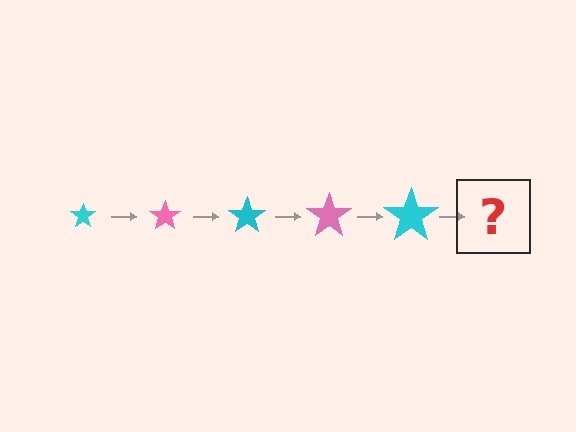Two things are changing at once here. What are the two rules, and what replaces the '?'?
The two rules are that the star grows larger each step and the color cycles through cyan and pink. The '?' should be a pink star, larger than the previous one.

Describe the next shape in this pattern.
It should be a pink star, larger than the previous one.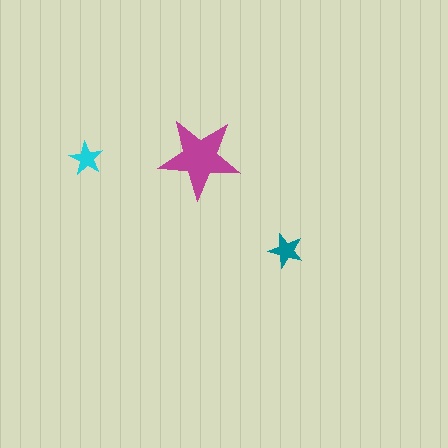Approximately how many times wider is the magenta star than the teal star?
About 2.5 times wider.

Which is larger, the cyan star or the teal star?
The teal one.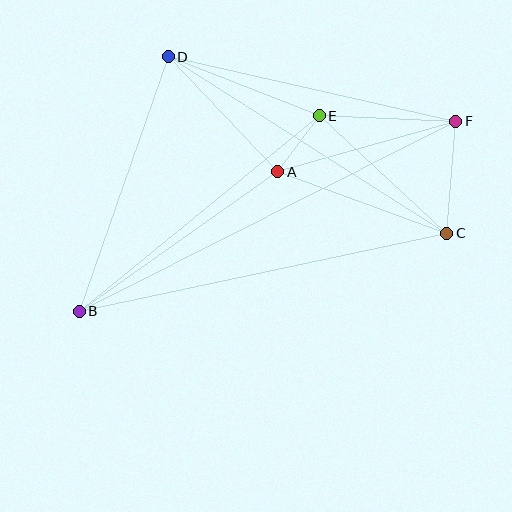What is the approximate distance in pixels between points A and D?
The distance between A and D is approximately 159 pixels.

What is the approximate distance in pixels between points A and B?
The distance between A and B is approximately 243 pixels.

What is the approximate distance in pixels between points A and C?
The distance between A and C is approximately 180 pixels.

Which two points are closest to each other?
Points A and E are closest to each other.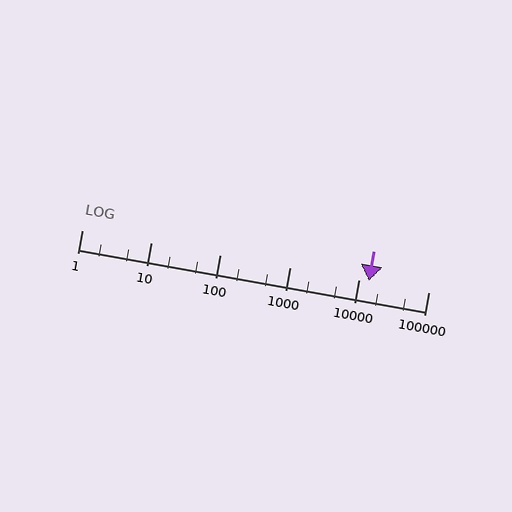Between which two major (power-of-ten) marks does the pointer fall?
The pointer is between 10000 and 100000.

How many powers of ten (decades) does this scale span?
The scale spans 5 decades, from 1 to 100000.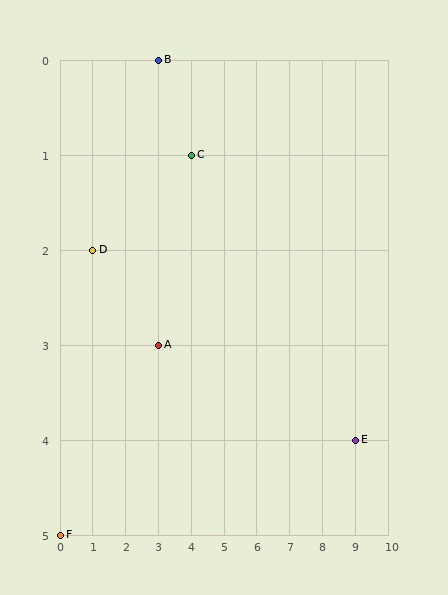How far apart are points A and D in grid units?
Points A and D are 2 columns and 1 row apart (about 2.2 grid units diagonally).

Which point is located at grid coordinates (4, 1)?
Point C is at (4, 1).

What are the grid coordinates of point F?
Point F is at grid coordinates (0, 5).